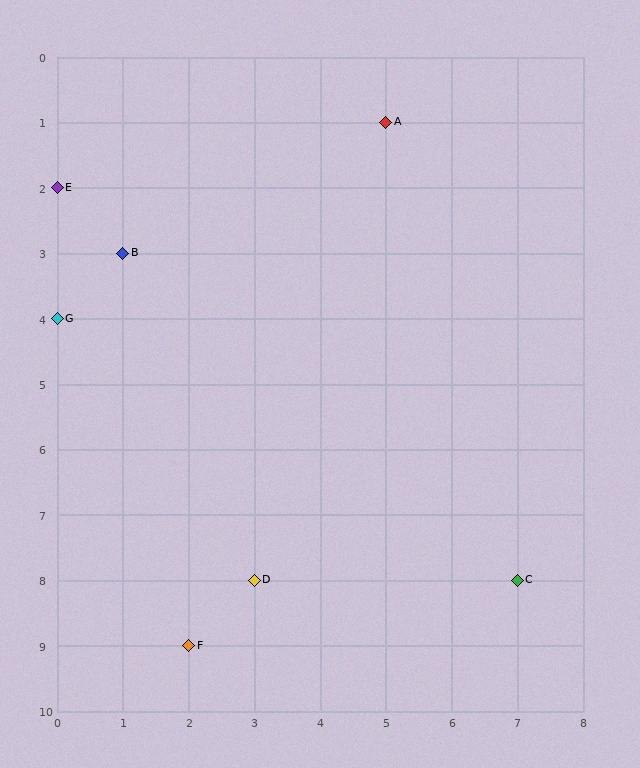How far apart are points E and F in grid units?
Points E and F are 2 columns and 7 rows apart (about 7.3 grid units diagonally).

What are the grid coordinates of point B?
Point B is at grid coordinates (1, 3).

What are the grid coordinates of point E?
Point E is at grid coordinates (0, 2).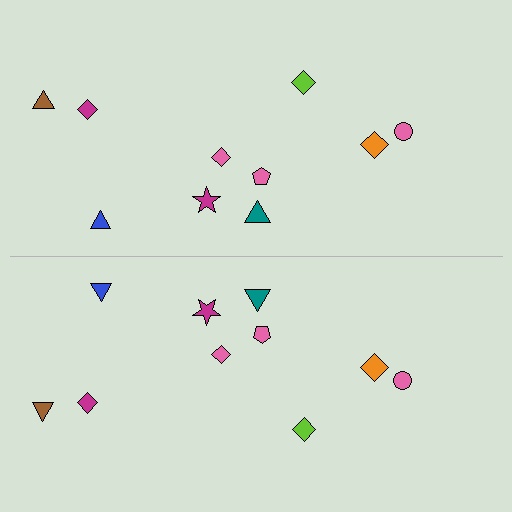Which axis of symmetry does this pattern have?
The pattern has a horizontal axis of symmetry running through the center of the image.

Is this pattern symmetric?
Yes, this pattern has bilateral (reflection) symmetry.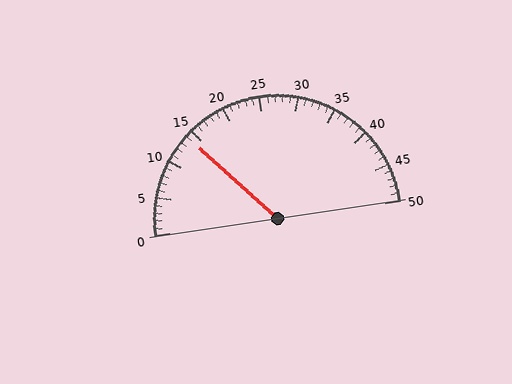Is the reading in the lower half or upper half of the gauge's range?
The reading is in the lower half of the range (0 to 50).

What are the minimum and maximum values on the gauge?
The gauge ranges from 0 to 50.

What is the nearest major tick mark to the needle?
The nearest major tick mark is 15.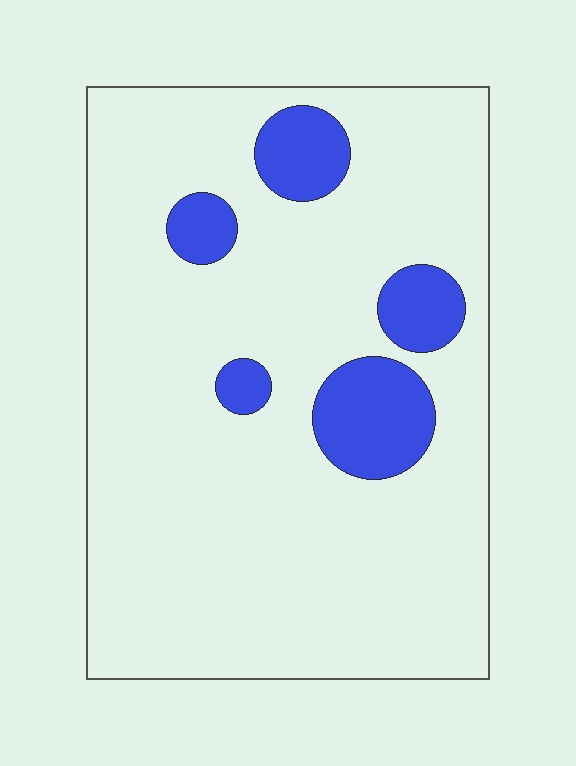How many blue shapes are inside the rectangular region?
5.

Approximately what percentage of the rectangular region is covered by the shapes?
Approximately 15%.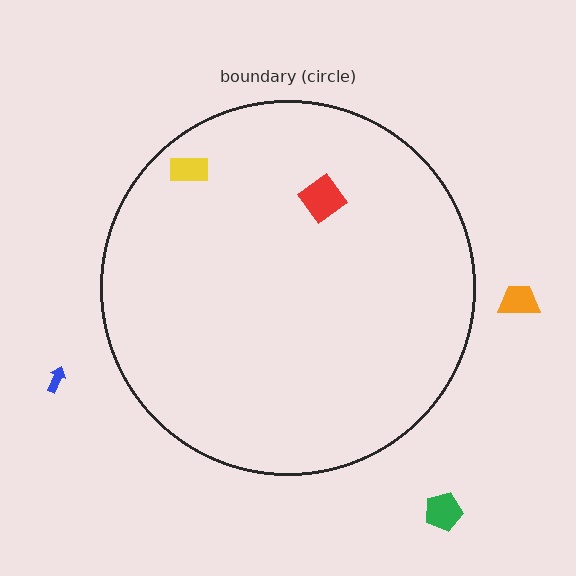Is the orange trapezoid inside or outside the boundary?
Outside.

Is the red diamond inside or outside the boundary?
Inside.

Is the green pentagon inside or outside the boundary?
Outside.